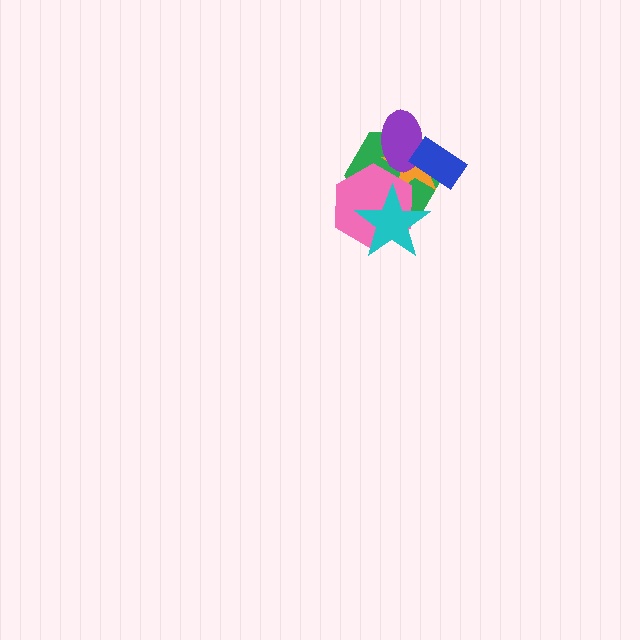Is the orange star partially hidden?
Yes, it is partially covered by another shape.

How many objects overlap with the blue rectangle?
3 objects overlap with the blue rectangle.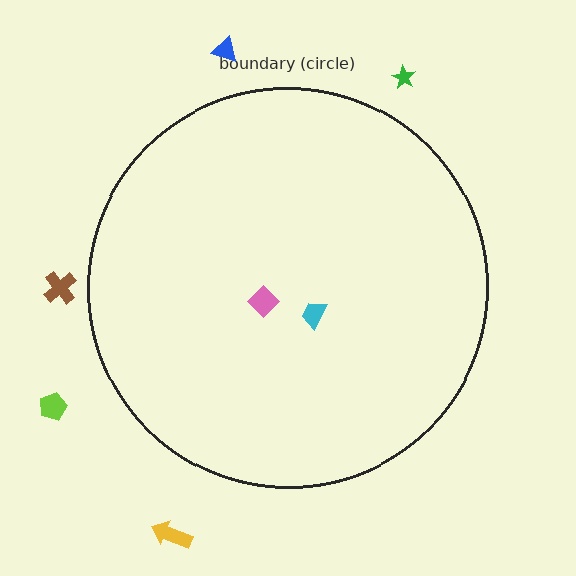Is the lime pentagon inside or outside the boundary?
Outside.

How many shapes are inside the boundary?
2 inside, 5 outside.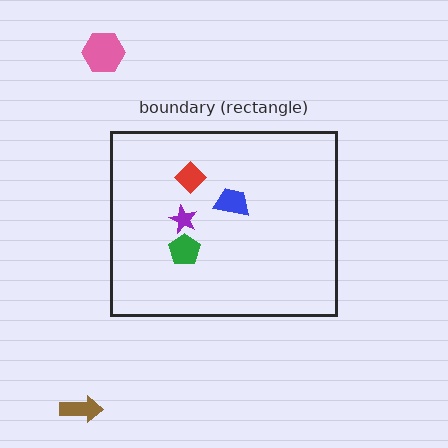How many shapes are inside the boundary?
4 inside, 2 outside.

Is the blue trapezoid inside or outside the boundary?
Inside.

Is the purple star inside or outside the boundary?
Inside.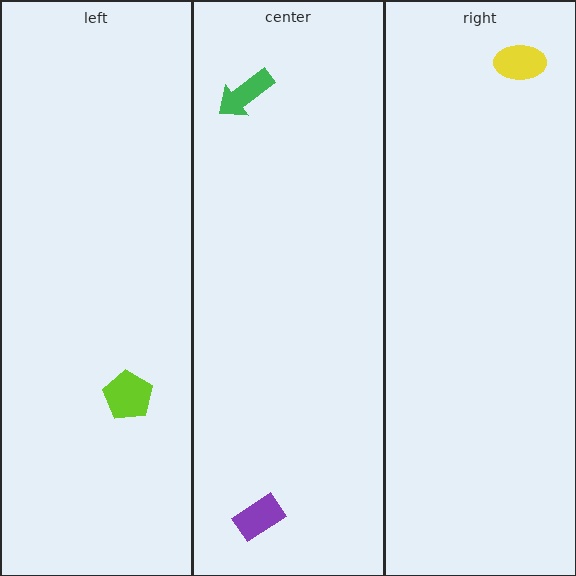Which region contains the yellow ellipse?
The right region.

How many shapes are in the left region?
1.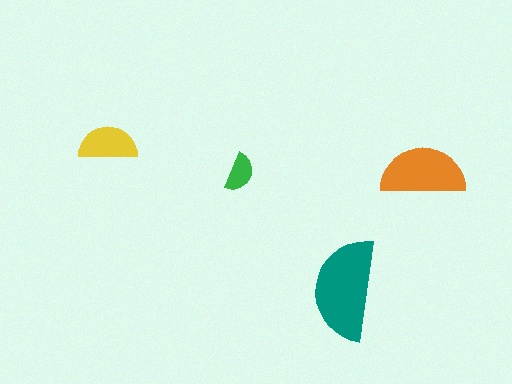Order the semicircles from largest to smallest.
the teal one, the orange one, the yellow one, the green one.